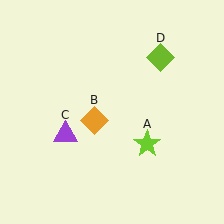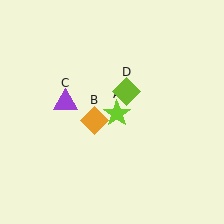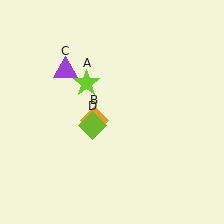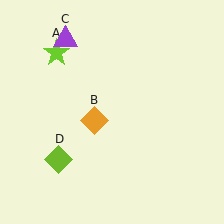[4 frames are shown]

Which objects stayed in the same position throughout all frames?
Orange diamond (object B) remained stationary.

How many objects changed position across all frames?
3 objects changed position: lime star (object A), purple triangle (object C), lime diamond (object D).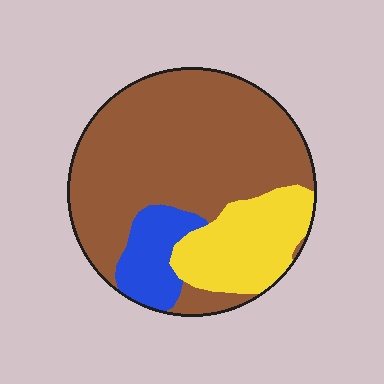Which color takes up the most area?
Brown, at roughly 65%.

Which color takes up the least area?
Blue, at roughly 10%.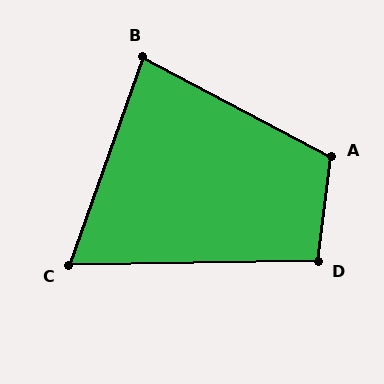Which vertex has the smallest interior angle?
C, at approximately 69 degrees.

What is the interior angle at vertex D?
Approximately 98 degrees (obtuse).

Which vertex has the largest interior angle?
A, at approximately 111 degrees.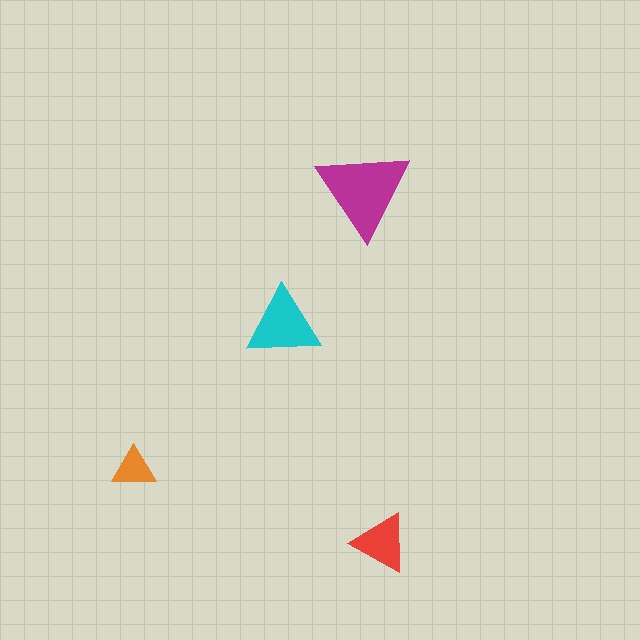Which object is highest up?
The magenta triangle is topmost.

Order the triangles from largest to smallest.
the magenta one, the cyan one, the red one, the orange one.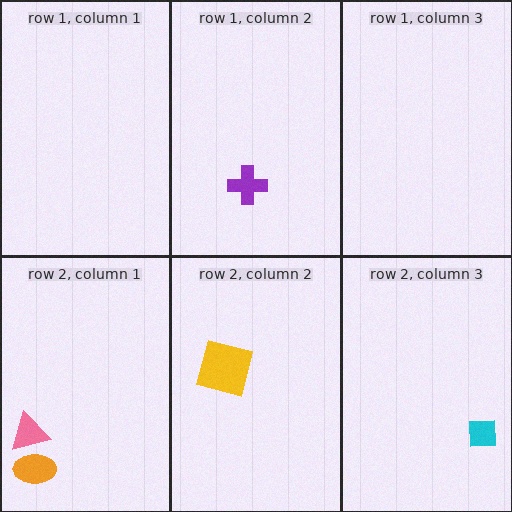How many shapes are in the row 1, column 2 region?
1.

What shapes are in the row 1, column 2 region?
The purple cross.